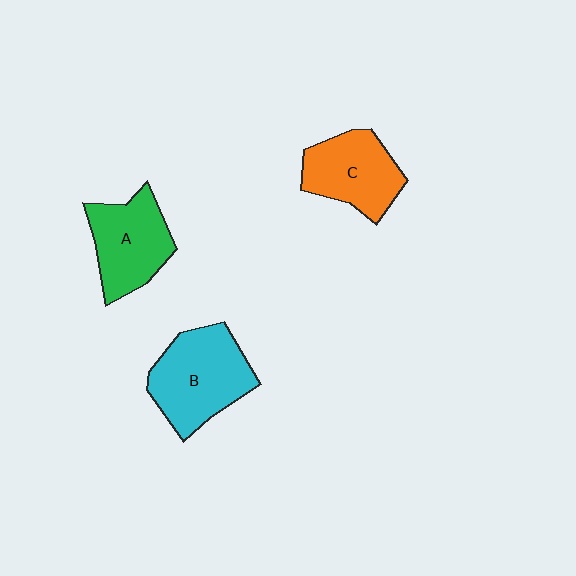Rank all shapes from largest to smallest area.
From largest to smallest: B (cyan), A (green), C (orange).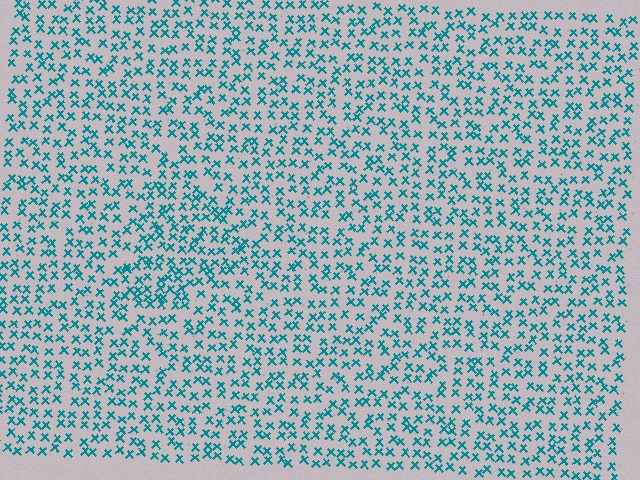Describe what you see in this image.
The image contains small teal elements arranged at two different densities. A triangle-shaped region is visible where the elements are more densely packed than the surrounding area.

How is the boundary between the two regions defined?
The boundary is defined by a change in element density (approximately 1.4x ratio). All elements are the same color, size, and shape.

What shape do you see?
I see a triangle.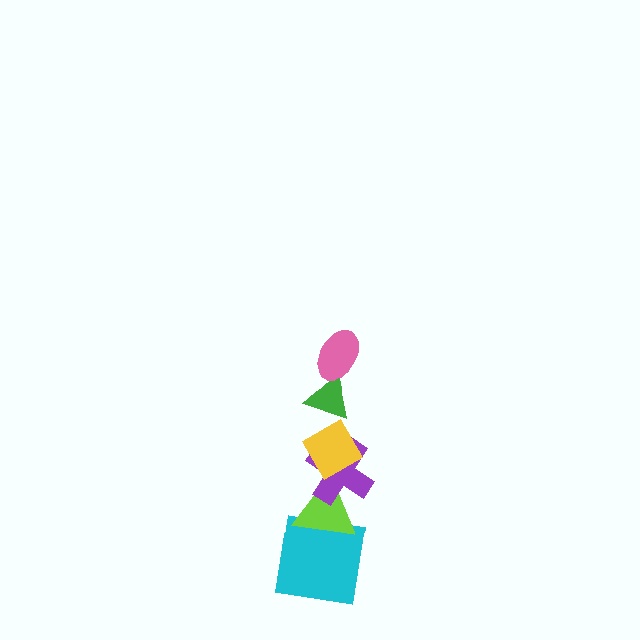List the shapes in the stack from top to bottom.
From top to bottom: the pink ellipse, the green triangle, the yellow diamond, the purple cross, the lime triangle, the cyan square.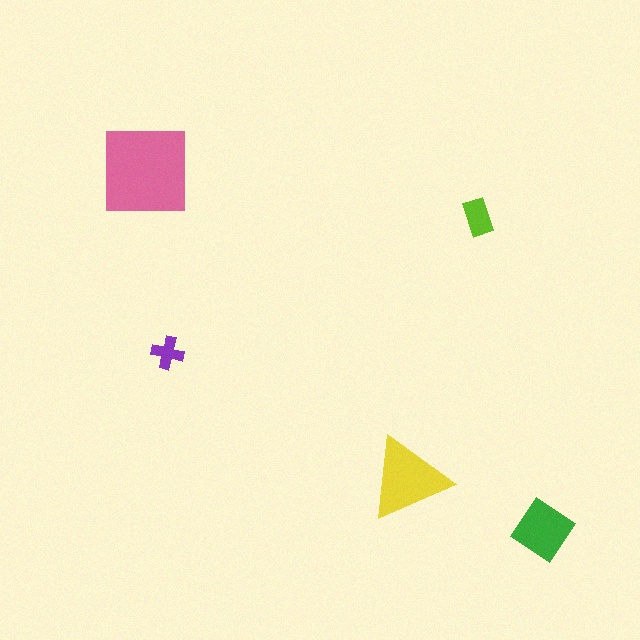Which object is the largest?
The pink square.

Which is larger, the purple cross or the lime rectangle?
The lime rectangle.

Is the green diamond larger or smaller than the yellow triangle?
Smaller.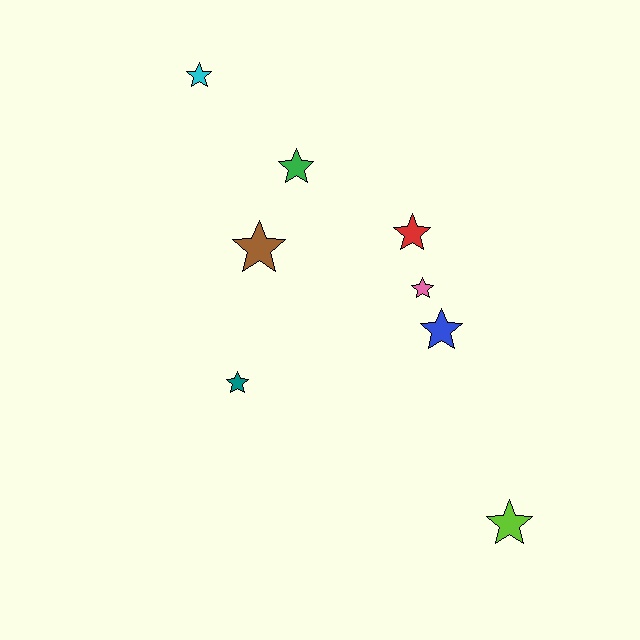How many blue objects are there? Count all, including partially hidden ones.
There is 1 blue object.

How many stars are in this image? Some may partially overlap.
There are 8 stars.